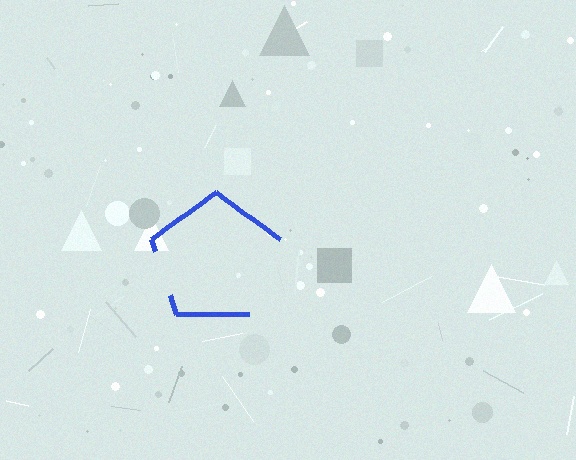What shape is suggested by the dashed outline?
The dashed outline suggests a pentagon.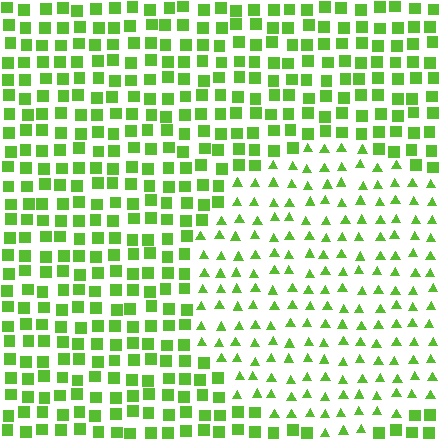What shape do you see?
I see a circle.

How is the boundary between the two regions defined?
The boundary is defined by a change in element shape: triangles inside vs. squares outside. All elements share the same color and spacing.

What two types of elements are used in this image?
The image uses triangles inside the circle region and squares outside it.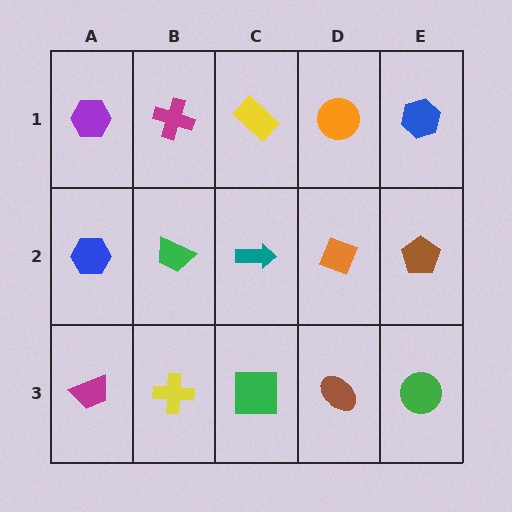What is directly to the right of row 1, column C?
An orange circle.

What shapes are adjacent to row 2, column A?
A purple hexagon (row 1, column A), a magenta trapezoid (row 3, column A), a green trapezoid (row 2, column B).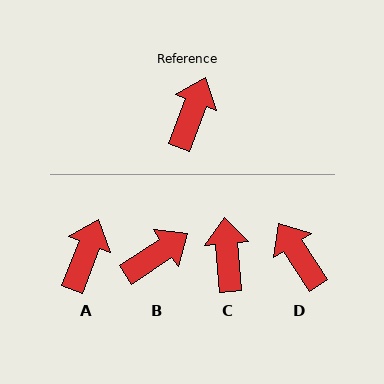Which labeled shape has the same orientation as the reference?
A.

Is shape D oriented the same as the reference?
No, it is off by about 54 degrees.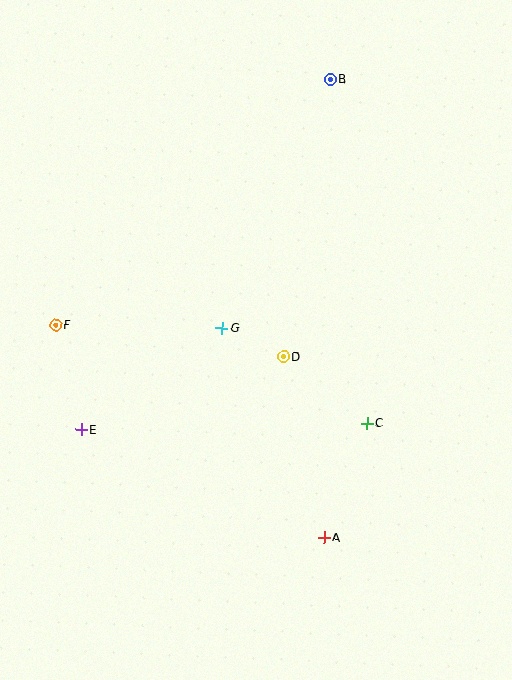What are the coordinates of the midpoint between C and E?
The midpoint between C and E is at (224, 426).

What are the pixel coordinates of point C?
Point C is at (367, 423).